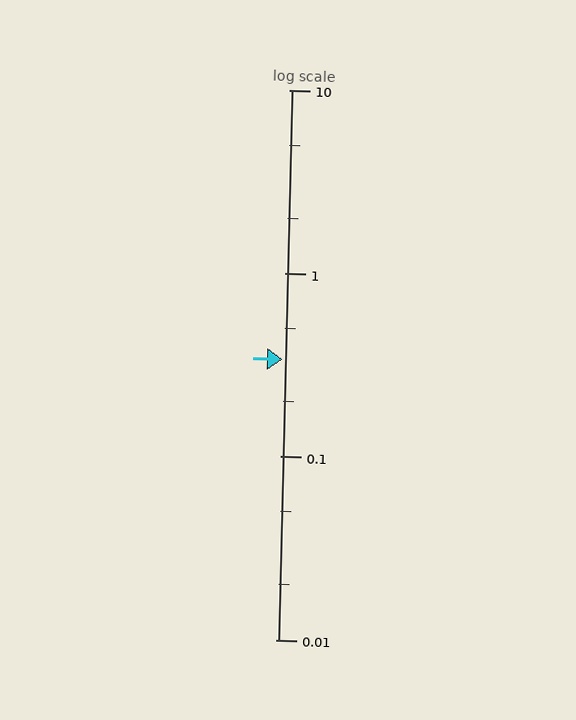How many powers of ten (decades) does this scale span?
The scale spans 3 decades, from 0.01 to 10.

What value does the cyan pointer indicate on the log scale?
The pointer indicates approximately 0.34.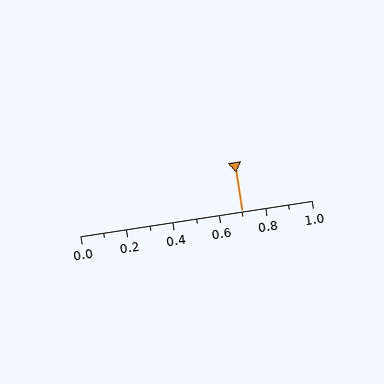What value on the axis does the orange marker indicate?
The marker indicates approximately 0.7.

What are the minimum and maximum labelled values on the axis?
The axis runs from 0.0 to 1.0.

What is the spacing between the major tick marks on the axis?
The major ticks are spaced 0.2 apart.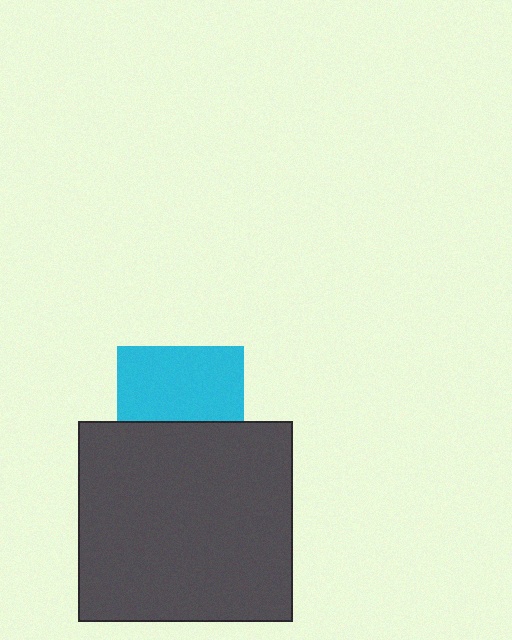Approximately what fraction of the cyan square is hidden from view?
Roughly 41% of the cyan square is hidden behind the dark gray rectangle.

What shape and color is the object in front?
The object in front is a dark gray rectangle.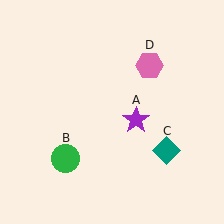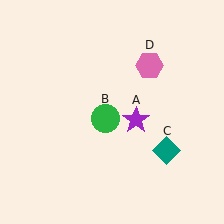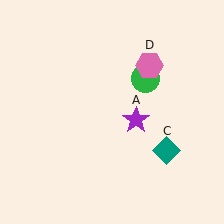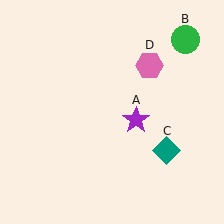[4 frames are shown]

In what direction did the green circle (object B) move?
The green circle (object B) moved up and to the right.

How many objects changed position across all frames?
1 object changed position: green circle (object B).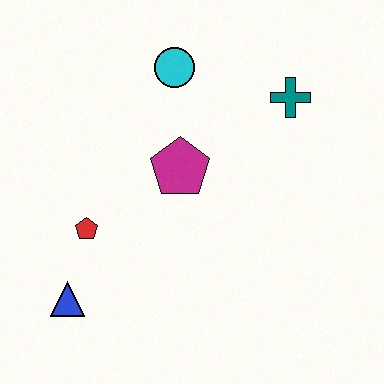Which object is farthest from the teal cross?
The blue triangle is farthest from the teal cross.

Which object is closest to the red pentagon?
The blue triangle is closest to the red pentagon.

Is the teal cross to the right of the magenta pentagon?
Yes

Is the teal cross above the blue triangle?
Yes